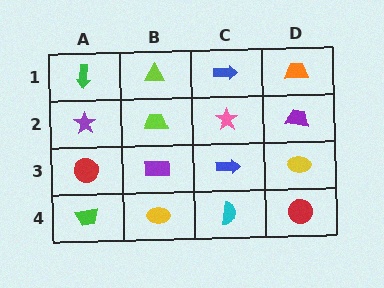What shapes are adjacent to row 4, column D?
A yellow ellipse (row 3, column D), a cyan semicircle (row 4, column C).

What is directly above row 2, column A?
A green arrow.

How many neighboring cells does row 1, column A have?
2.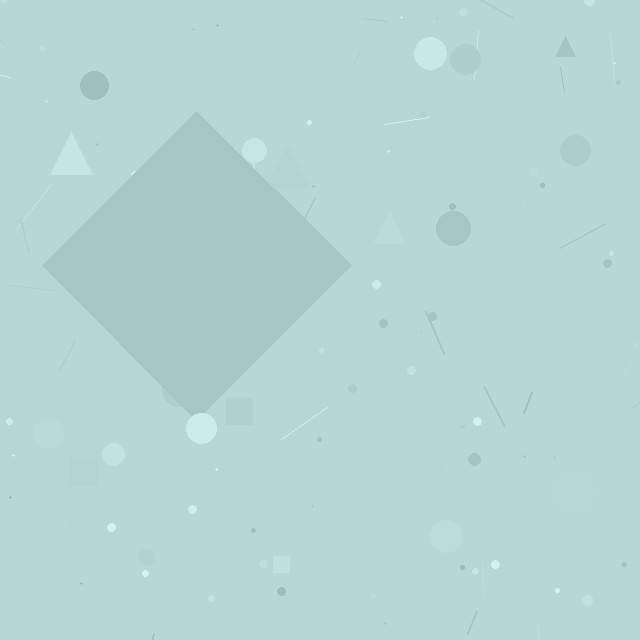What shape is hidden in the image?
A diamond is hidden in the image.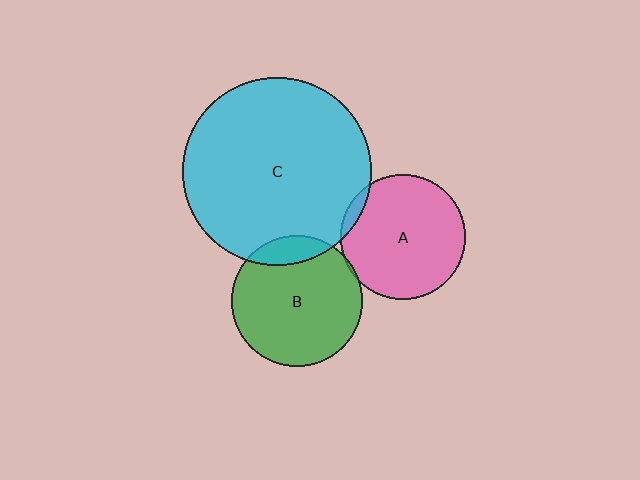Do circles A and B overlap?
Yes.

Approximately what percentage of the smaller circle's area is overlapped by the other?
Approximately 5%.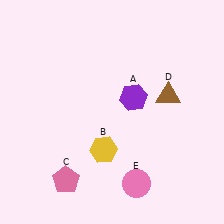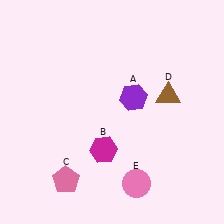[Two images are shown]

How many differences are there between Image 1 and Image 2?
There is 1 difference between the two images.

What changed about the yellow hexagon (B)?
In Image 1, B is yellow. In Image 2, it changed to magenta.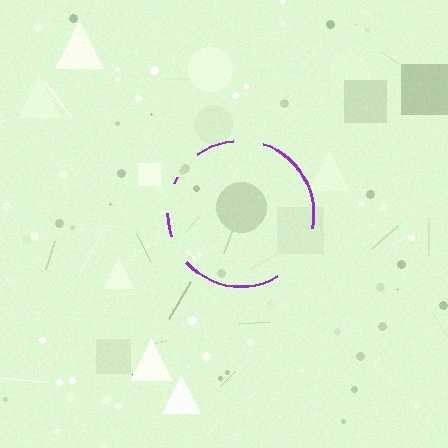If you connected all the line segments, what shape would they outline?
They would outline a circle.